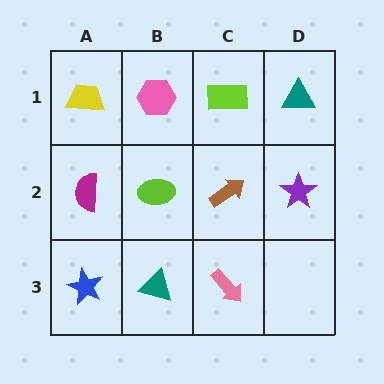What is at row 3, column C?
A pink arrow.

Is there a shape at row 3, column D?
No, that cell is empty.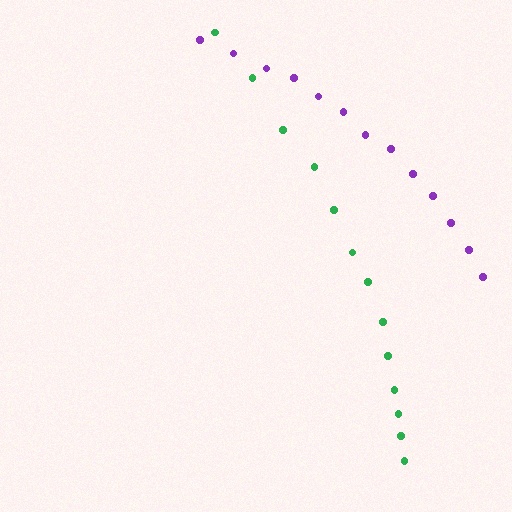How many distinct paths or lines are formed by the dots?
There are 2 distinct paths.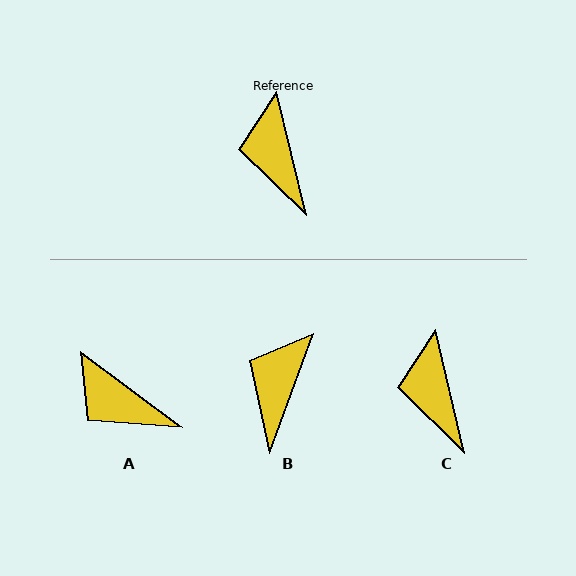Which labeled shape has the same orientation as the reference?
C.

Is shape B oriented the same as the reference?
No, it is off by about 33 degrees.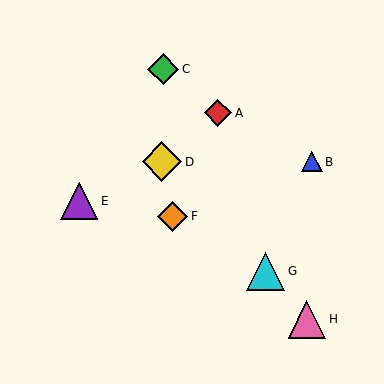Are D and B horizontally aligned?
Yes, both are at y≈162.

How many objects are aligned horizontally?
2 objects (B, D) are aligned horizontally.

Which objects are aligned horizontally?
Objects B, D are aligned horizontally.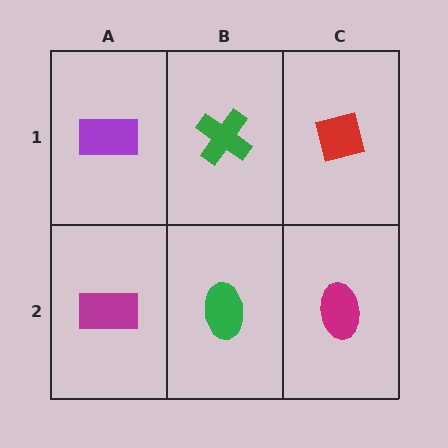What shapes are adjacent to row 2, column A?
A purple rectangle (row 1, column A), a green ellipse (row 2, column B).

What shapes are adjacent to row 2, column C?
A red square (row 1, column C), a green ellipse (row 2, column B).